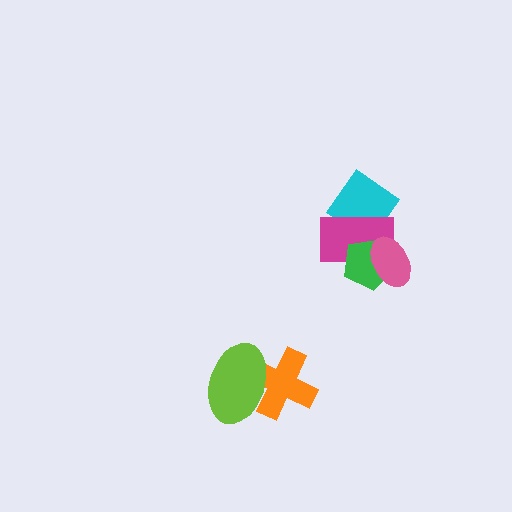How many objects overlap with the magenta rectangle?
3 objects overlap with the magenta rectangle.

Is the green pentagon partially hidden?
Yes, it is partially covered by another shape.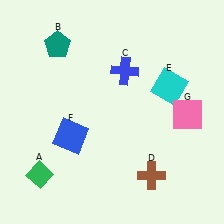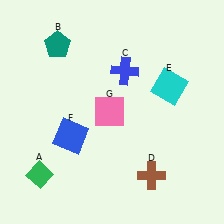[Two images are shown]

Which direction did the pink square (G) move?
The pink square (G) moved left.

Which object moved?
The pink square (G) moved left.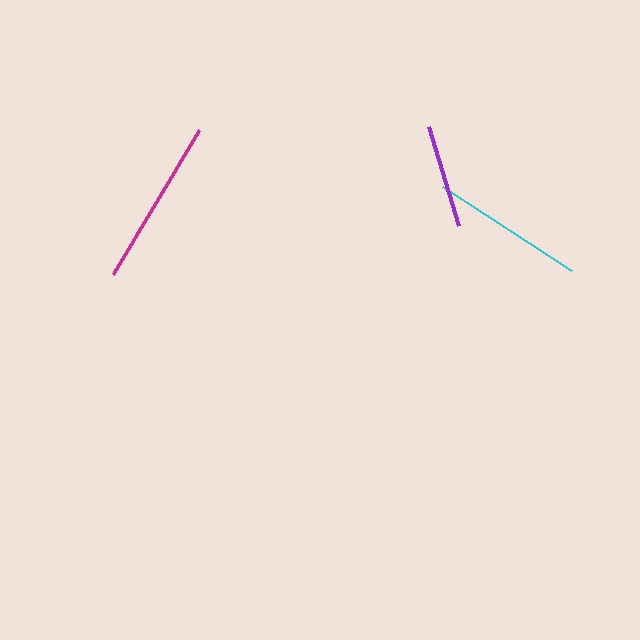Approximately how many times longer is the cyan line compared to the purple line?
The cyan line is approximately 1.5 times the length of the purple line.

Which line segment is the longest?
The magenta line is the longest at approximately 167 pixels.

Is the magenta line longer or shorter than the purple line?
The magenta line is longer than the purple line.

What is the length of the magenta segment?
The magenta segment is approximately 167 pixels long.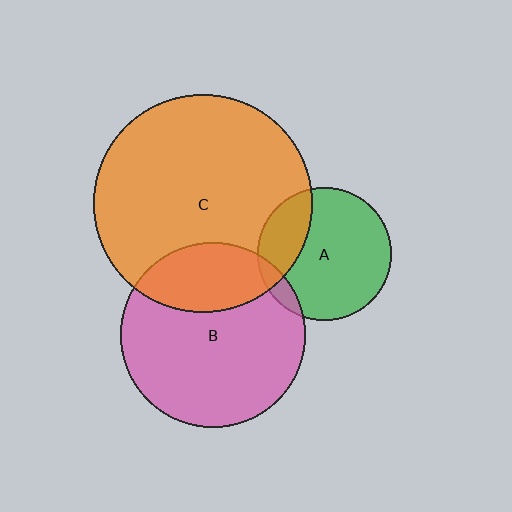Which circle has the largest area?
Circle C (orange).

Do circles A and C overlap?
Yes.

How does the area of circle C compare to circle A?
Approximately 2.7 times.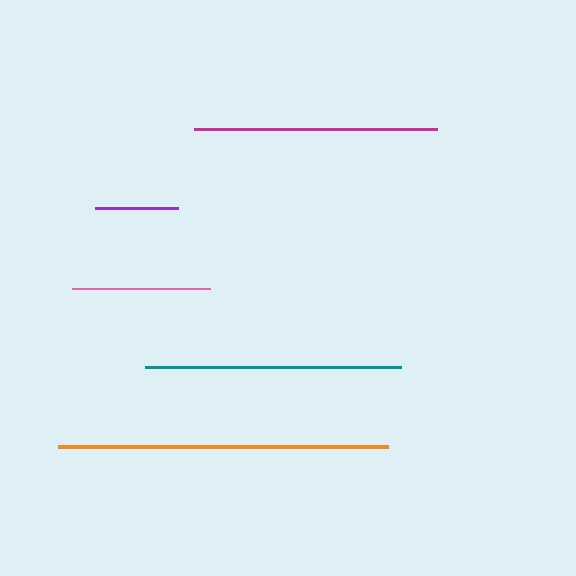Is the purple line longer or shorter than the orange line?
The orange line is longer than the purple line.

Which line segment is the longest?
The orange line is the longest at approximately 330 pixels.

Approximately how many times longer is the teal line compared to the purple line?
The teal line is approximately 3.1 times the length of the purple line.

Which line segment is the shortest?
The purple line is the shortest at approximately 82 pixels.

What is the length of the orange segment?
The orange segment is approximately 330 pixels long.